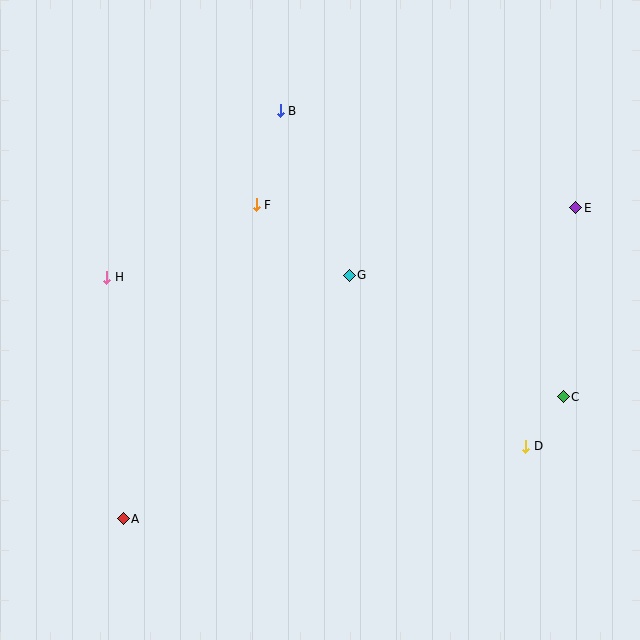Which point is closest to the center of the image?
Point G at (349, 275) is closest to the center.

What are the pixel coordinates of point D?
Point D is at (526, 446).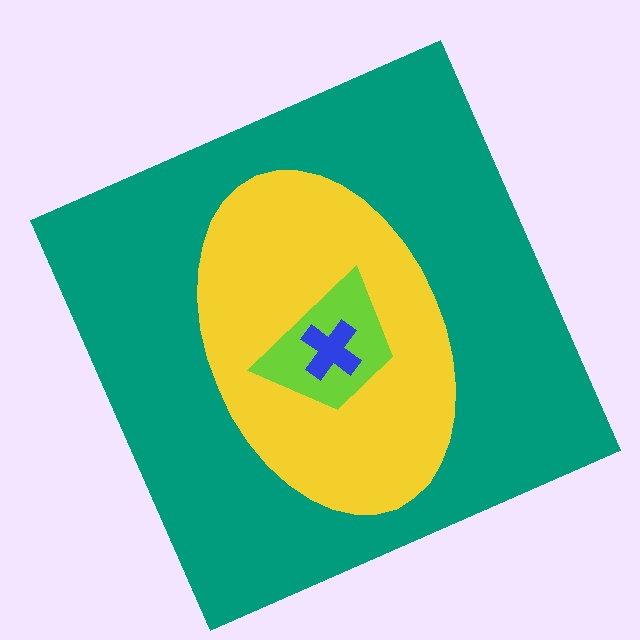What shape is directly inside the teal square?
The yellow ellipse.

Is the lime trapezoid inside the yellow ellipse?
Yes.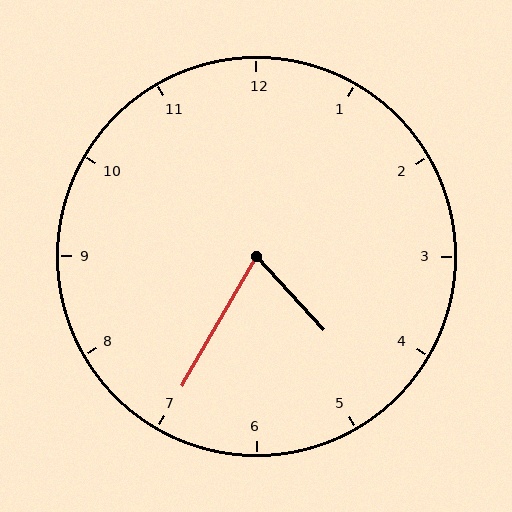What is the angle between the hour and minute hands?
Approximately 72 degrees.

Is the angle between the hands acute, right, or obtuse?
It is acute.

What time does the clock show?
4:35.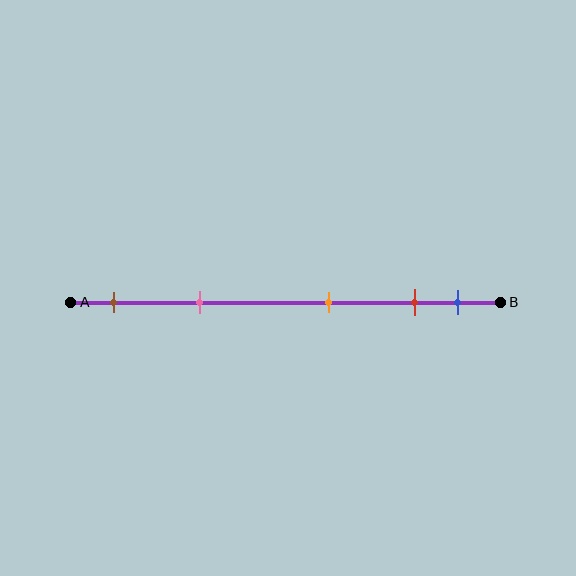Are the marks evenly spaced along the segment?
No, the marks are not evenly spaced.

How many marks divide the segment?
There are 5 marks dividing the segment.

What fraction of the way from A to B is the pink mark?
The pink mark is approximately 30% (0.3) of the way from A to B.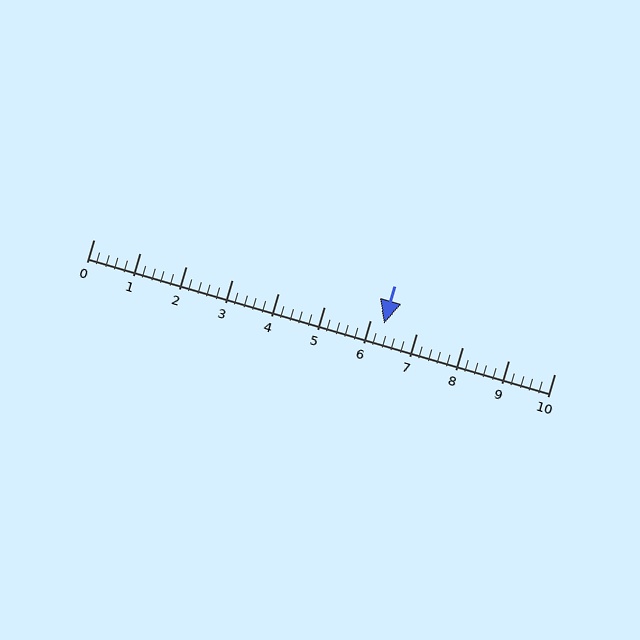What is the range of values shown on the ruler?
The ruler shows values from 0 to 10.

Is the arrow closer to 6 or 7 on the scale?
The arrow is closer to 6.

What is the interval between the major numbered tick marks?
The major tick marks are spaced 1 units apart.